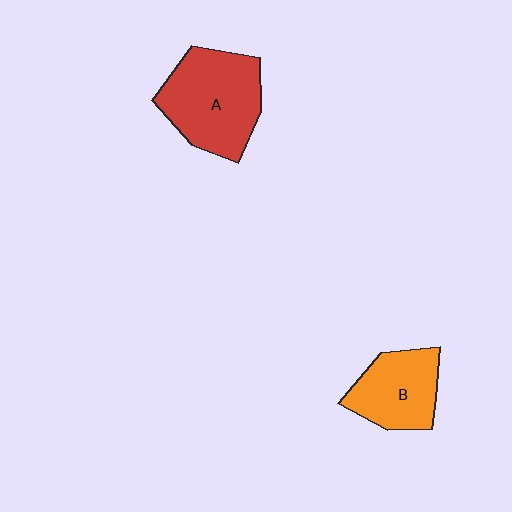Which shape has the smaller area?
Shape B (orange).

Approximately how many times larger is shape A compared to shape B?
Approximately 1.4 times.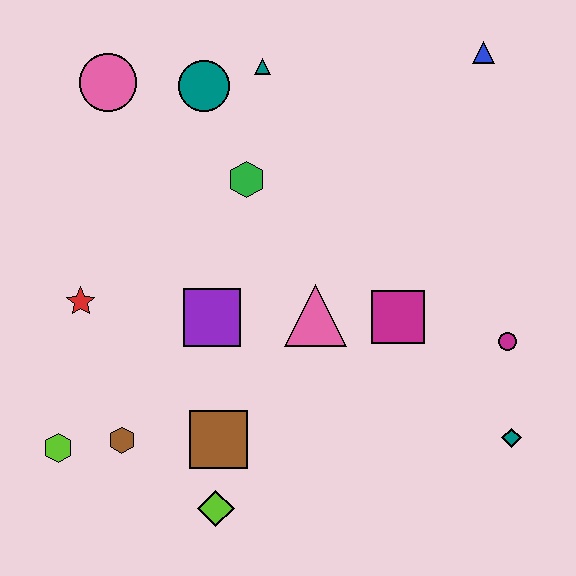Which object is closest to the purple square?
The pink triangle is closest to the purple square.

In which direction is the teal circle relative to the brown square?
The teal circle is above the brown square.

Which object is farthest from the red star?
The blue triangle is farthest from the red star.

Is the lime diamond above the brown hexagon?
No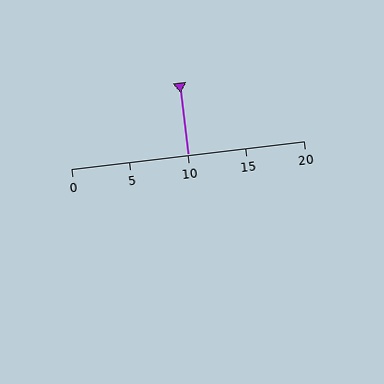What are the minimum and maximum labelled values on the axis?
The axis runs from 0 to 20.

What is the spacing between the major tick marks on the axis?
The major ticks are spaced 5 apart.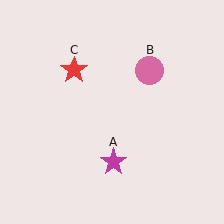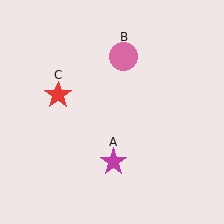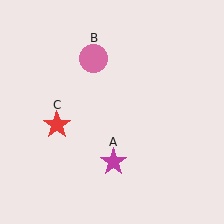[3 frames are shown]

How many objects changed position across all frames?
2 objects changed position: pink circle (object B), red star (object C).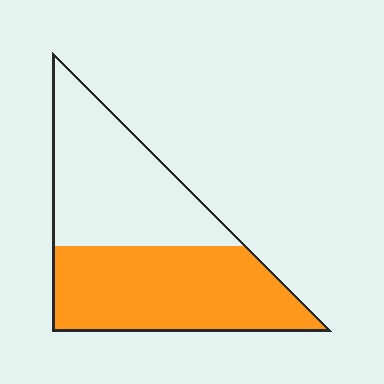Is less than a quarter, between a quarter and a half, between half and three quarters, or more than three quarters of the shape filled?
Between half and three quarters.